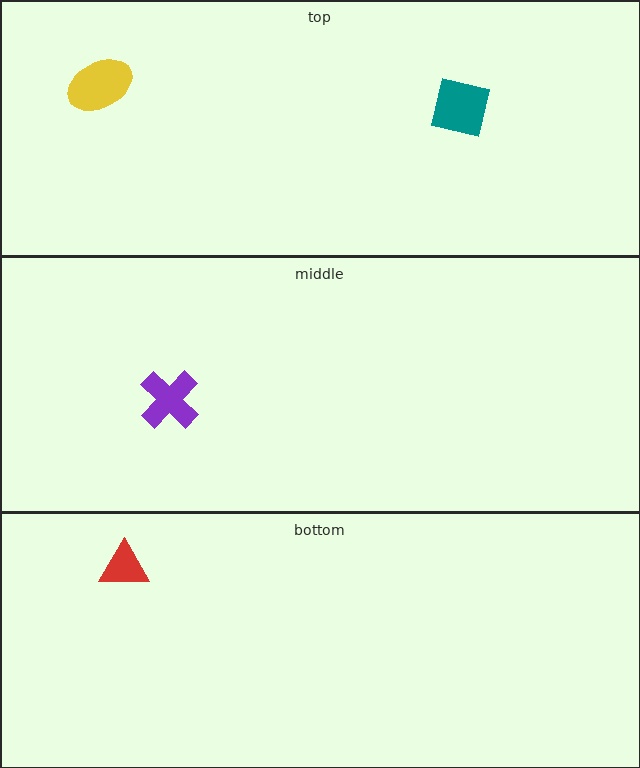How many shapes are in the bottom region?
1.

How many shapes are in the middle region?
1.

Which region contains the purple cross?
The middle region.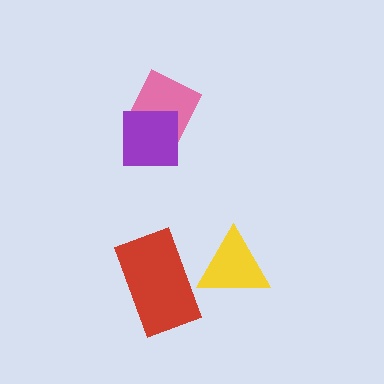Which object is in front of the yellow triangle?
The red rectangle is in front of the yellow triangle.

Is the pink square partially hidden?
Yes, it is partially covered by another shape.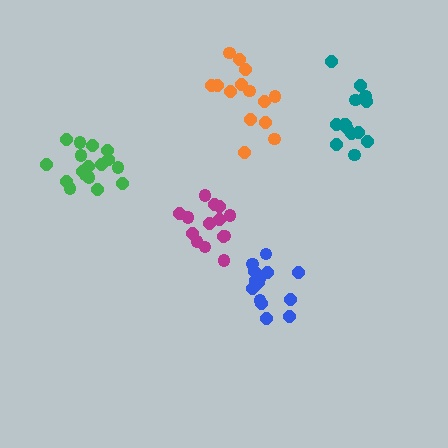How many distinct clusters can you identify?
There are 5 distinct clusters.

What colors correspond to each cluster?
The clusters are colored: magenta, green, teal, orange, blue.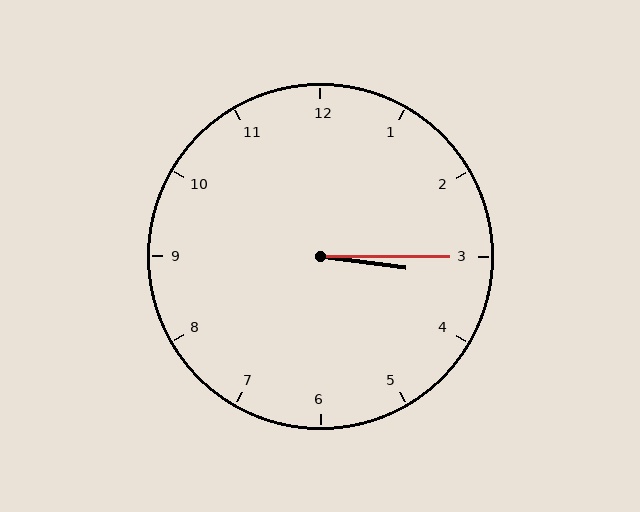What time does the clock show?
3:15.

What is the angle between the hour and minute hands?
Approximately 8 degrees.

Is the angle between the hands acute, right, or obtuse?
It is acute.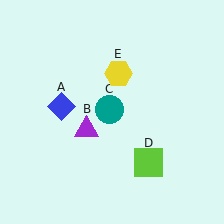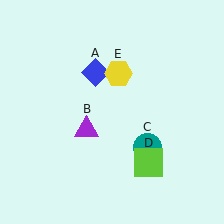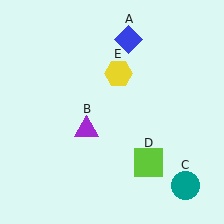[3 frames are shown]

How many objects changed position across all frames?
2 objects changed position: blue diamond (object A), teal circle (object C).